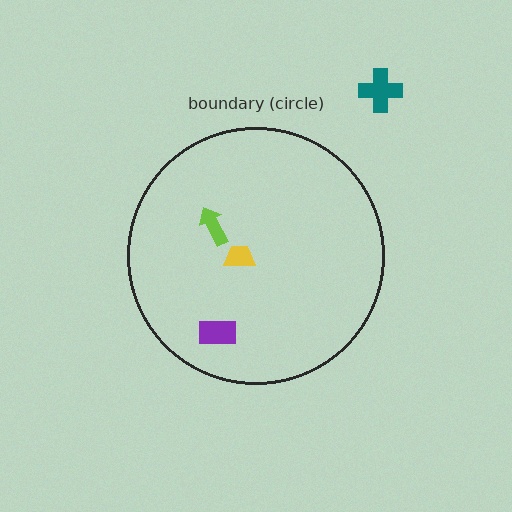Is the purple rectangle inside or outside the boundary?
Inside.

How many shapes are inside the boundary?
3 inside, 1 outside.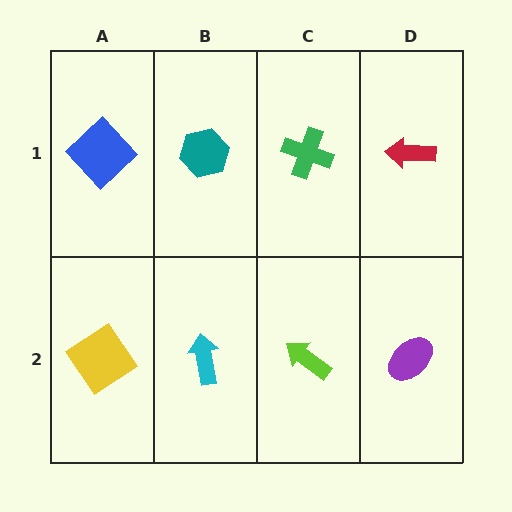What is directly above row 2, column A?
A blue diamond.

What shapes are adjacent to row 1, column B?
A cyan arrow (row 2, column B), a blue diamond (row 1, column A), a green cross (row 1, column C).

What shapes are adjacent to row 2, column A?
A blue diamond (row 1, column A), a cyan arrow (row 2, column B).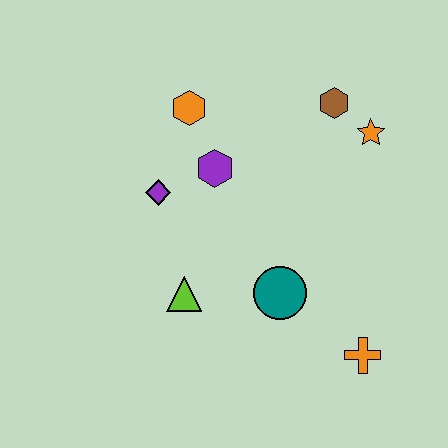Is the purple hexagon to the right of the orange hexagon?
Yes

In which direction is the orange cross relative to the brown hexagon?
The orange cross is below the brown hexagon.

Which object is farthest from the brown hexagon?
The orange cross is farthest from the brown hexagon.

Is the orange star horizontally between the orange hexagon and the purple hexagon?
No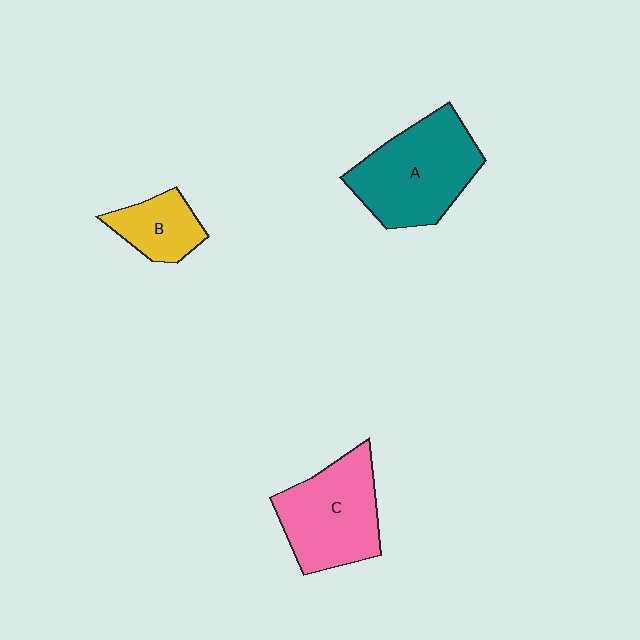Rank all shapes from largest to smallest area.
From largest to smallest: A (teal), C (pink), B (yellow).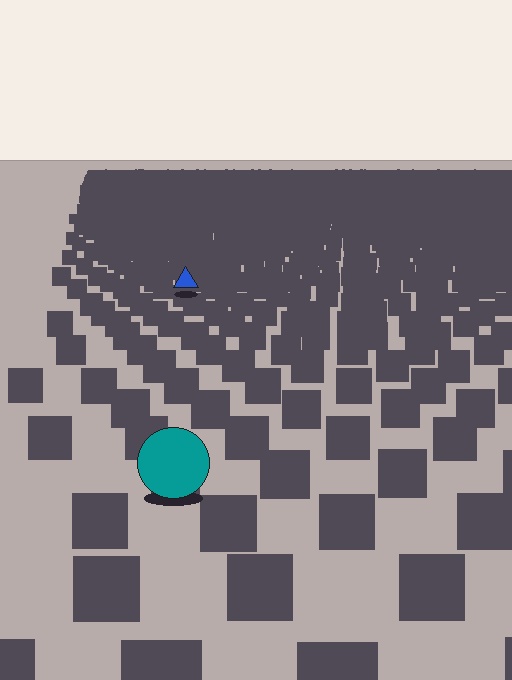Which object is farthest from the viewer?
The blue triangle is farthest from the viewer. It appears smaller and the ground texture around it is denser.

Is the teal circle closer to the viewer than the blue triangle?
Yes. The teal circle is closer — you can tell from the texture gradient: the ground texture is coarser near it.